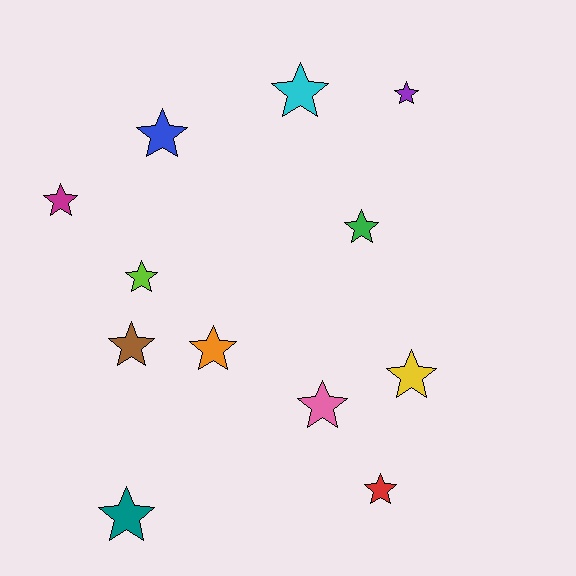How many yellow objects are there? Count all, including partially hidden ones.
There is 1 yellow object.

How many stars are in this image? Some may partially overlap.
There are 12 stars.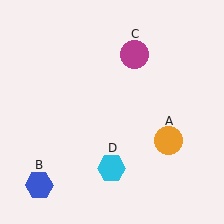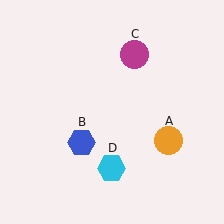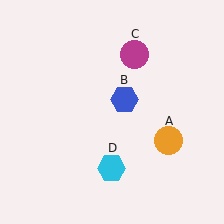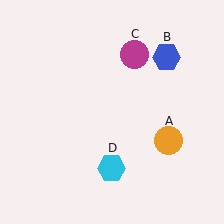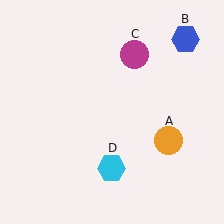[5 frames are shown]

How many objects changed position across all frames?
1 object changed position: blue hexagon (object B).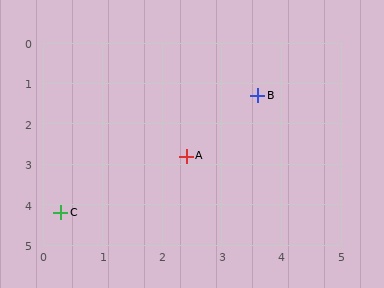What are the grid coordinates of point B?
Point B is at approximately (3.6, 1.3).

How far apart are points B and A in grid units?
Points B and A are about 1.9 grid units apart.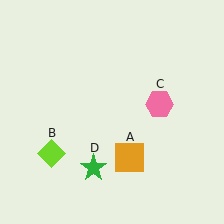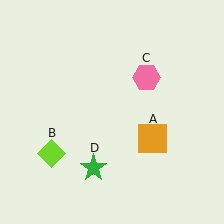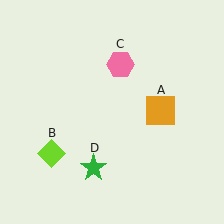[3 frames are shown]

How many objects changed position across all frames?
2 objects changed position: orange square (object A), pink hexagon (object C).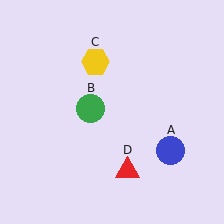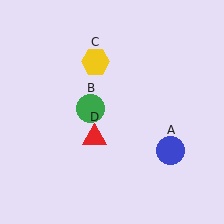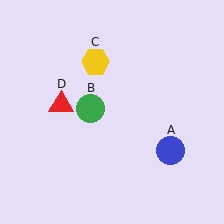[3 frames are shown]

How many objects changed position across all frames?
1 object changed position: red triangle (object D).